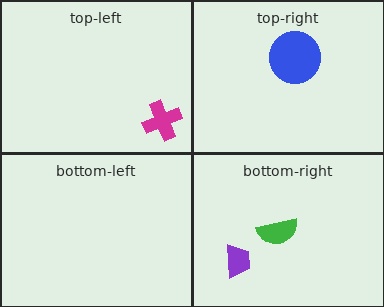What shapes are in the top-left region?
The magenta cross.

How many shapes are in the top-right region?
1.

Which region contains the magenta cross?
The top-left region.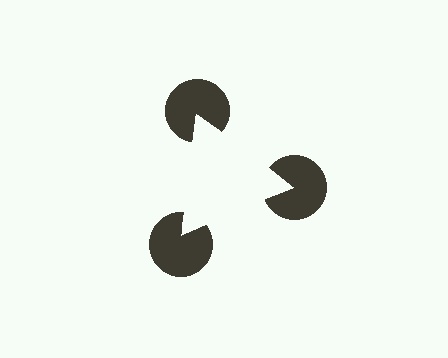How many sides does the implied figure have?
3 sides.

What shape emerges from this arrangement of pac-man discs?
An illusory triangle — its edges are inferred from the aligned wedge cuts in the pac-man discs, not physically drawn.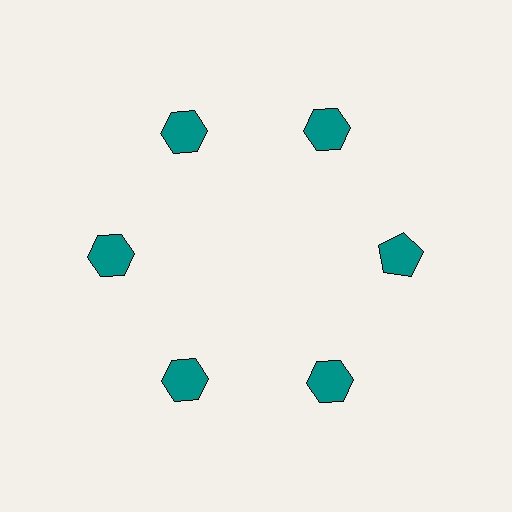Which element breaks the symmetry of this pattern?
The teal pentagon at roughly the 3 o'clock position breaks the symmetry. All other shapes are teal hexagons.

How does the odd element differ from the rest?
It has a different shape: pentagon instead of hexagon.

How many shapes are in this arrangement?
There are 6 shapes arranged in a ring pattern.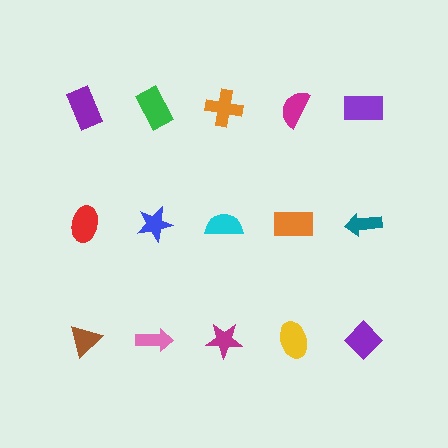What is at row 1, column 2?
A green rectangle.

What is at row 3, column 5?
A purple diamond.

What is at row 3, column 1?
A brown triangle.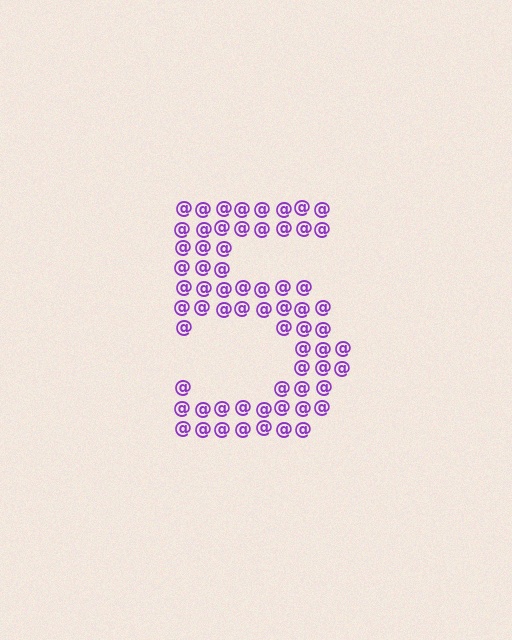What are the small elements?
The small elements are at signs.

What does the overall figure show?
The overall figure shows the digit 5.